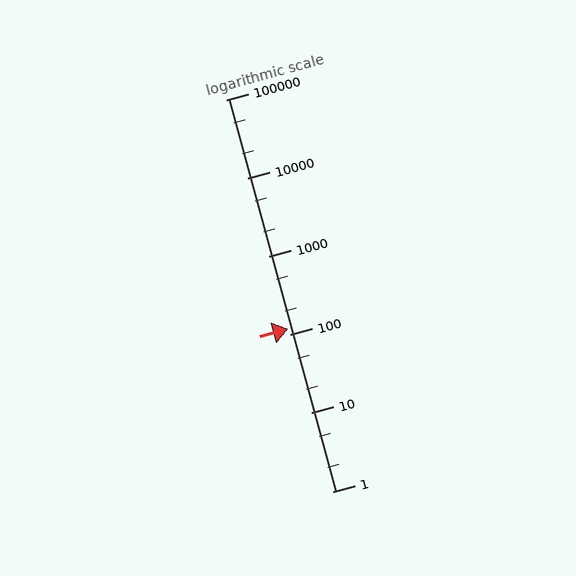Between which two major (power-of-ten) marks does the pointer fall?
The pointer is between 100 and 1000.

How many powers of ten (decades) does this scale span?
The scale spans 5 decades, from 1 to 100000.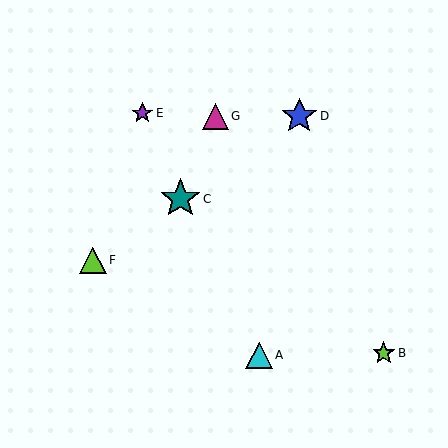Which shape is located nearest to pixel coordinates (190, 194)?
The teal star (labeled C) at (180, 199) is nearest to that location.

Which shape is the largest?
The teal star (labeled C) is the largest.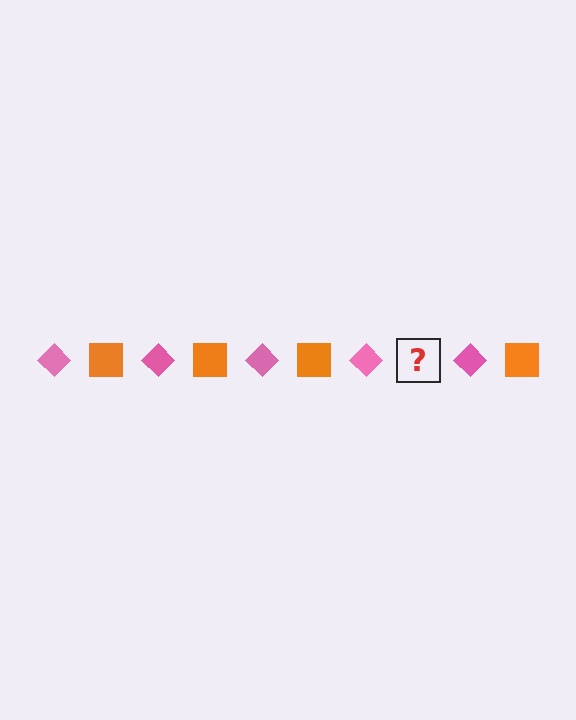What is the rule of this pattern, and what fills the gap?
The rule is that the pattern alternates between pink diamond and orange square. The gap should be filled with an orange square.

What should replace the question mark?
The question mark should be replaced with an orange square.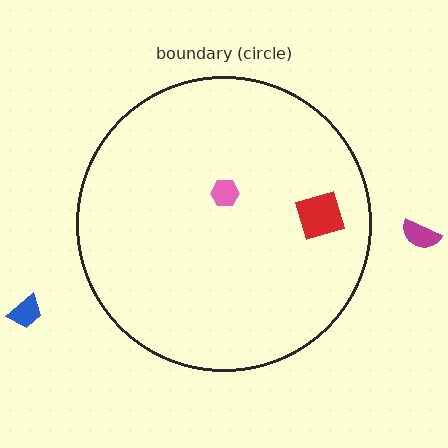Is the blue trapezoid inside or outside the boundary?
Outside.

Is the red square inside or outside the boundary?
Inside.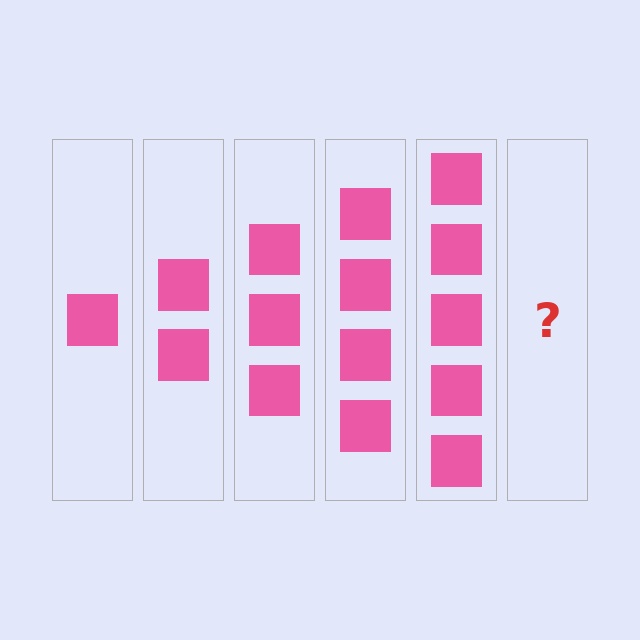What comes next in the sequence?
The next element should be 6 squares.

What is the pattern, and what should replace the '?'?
The pattern is that each step adds one more square. The '?' should be 6 squares.